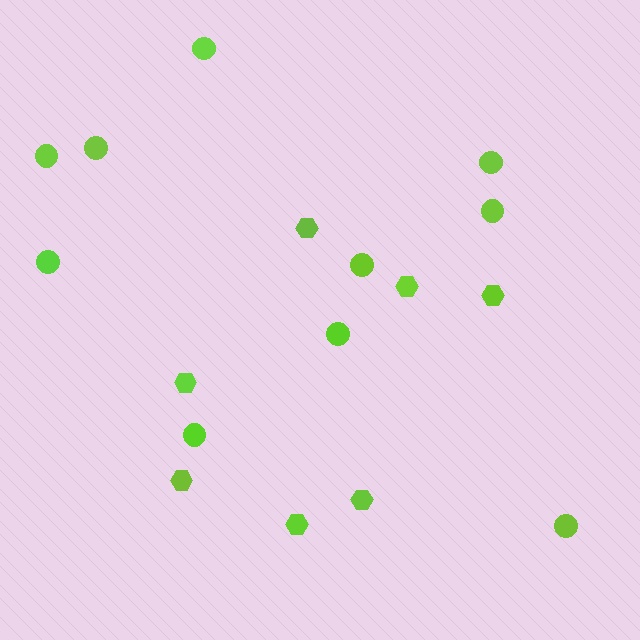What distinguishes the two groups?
There are 2 groups: one group of hexagons (7) and one group of circles (10).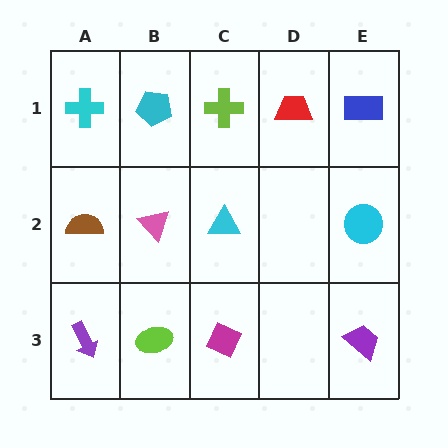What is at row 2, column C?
A cyan triangle.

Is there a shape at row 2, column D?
No, that cell is empty.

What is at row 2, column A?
A brown semicircle.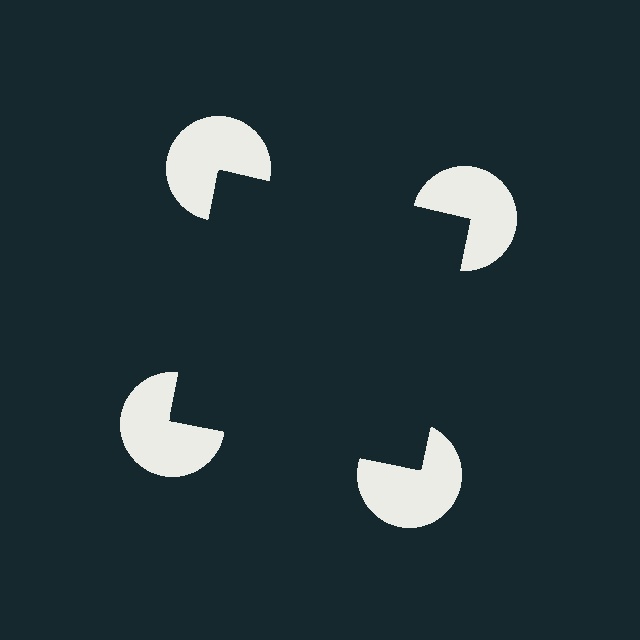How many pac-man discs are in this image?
There are 4 — one at each vertex of the illusory square.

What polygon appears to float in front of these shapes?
An illusory square — its edges are inferred from the aligned wedge cuts in the pac-man discs, not physically drawn.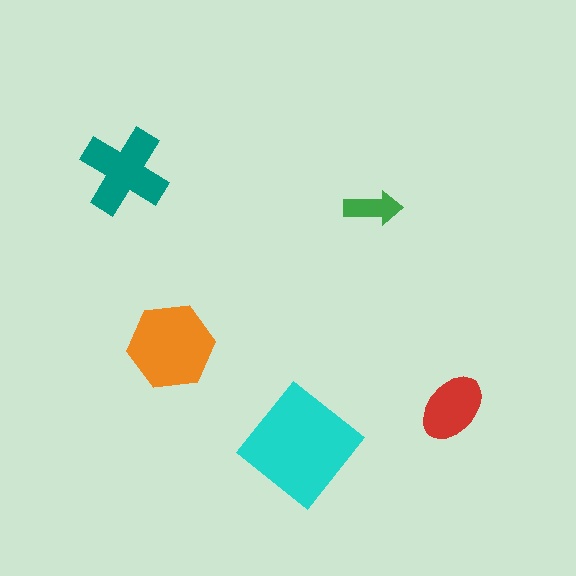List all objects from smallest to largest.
The green arrow, the red ellipse, the teal cross, the orange hexagon, the cyan diamond.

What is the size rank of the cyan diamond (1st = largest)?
1st.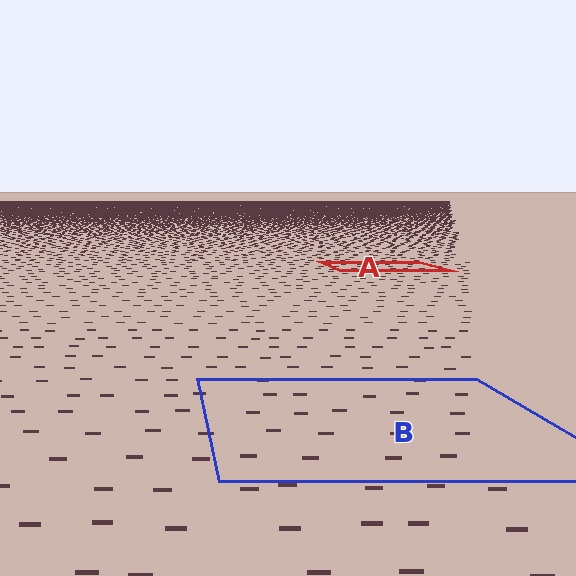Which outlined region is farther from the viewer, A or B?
Region A is farther from the viewer — the texture elements inside it appear smaller and more densely packed.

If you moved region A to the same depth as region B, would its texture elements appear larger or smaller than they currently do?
They would appear larger. At a closer depth, the same texture elements are projected at a bigger on-screen size.